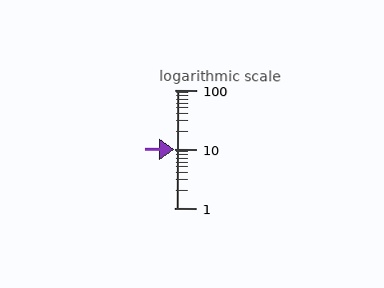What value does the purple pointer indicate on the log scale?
The pointer indicates approximately 10.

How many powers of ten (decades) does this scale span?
The scale spans 2 decades, from 1 to 100.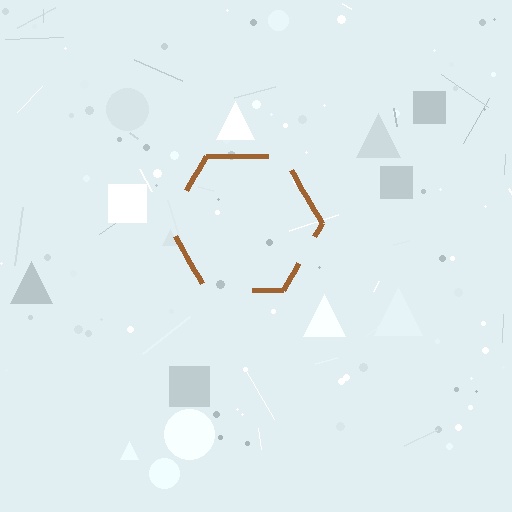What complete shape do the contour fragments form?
The contour fragments form a hexagon.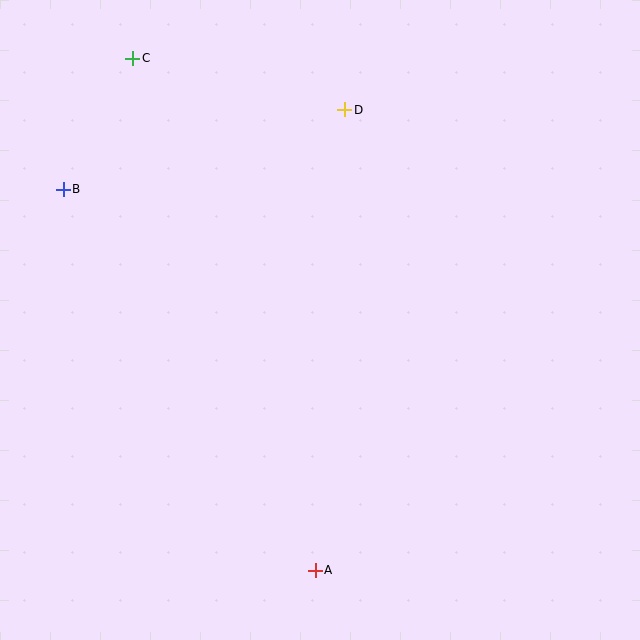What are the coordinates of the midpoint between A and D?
The midpoint between A and D is at (330, 340).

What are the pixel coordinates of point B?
Point B is at (63, 189).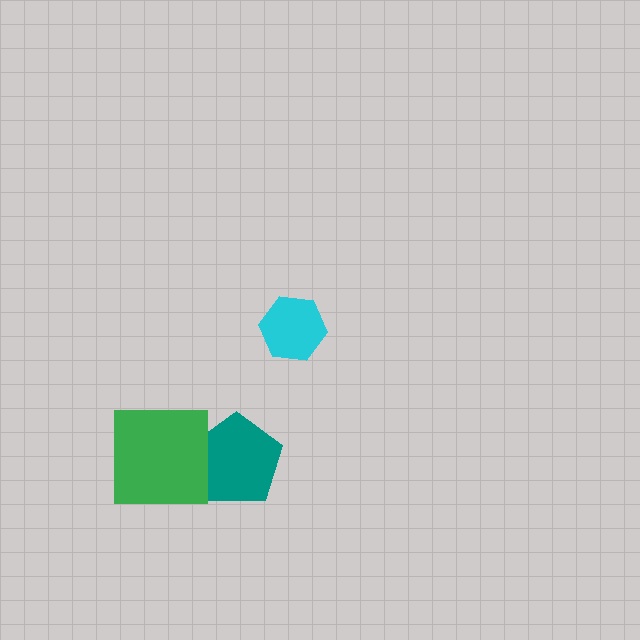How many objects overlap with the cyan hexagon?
0 objects overlap with the cyan hexagon.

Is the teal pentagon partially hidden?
Yes, it is partially covered by another shape.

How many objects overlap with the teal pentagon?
1 object overlaps with the teal pentagon.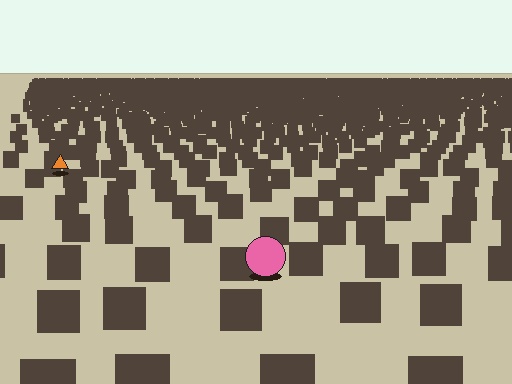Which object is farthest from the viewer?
The orange triangle is farthest from the viewer. It appears smaller and the ground texture around it is denser.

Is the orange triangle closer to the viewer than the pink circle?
No. The pink circle is closer — you can tell from the texture gradient: the ground texture is coarser near it.